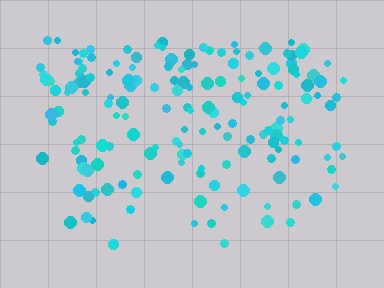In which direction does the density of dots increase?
From bottom to top, with the top side densest.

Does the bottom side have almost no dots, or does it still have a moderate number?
Still a moderate number, just noticeably fewer than the top.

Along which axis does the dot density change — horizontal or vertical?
Vertical.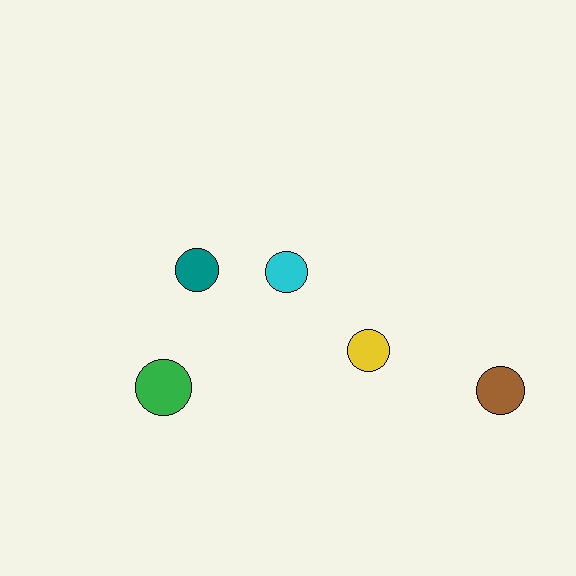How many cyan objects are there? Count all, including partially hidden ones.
There is 1 cyan object.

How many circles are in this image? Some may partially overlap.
There are 5 circles.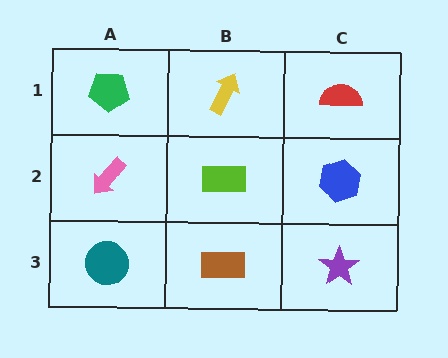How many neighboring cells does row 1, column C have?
2.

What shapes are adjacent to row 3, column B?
A lime rectangle (row 2, column B), a teal circle (row 3, column A), a purple star (row 3, column C).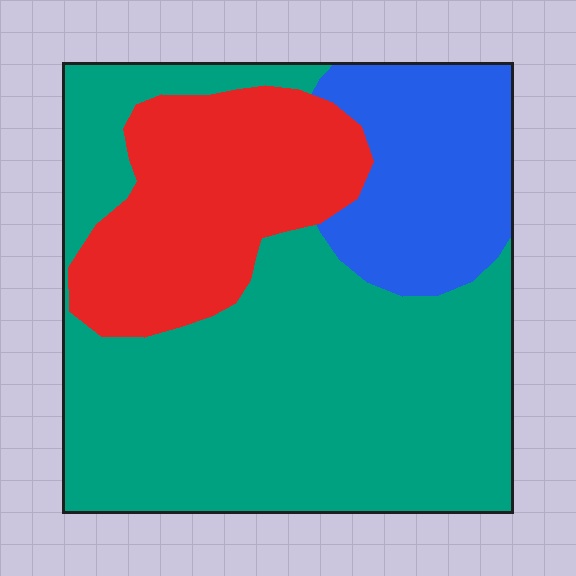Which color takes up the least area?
Blue, at roughly 20%.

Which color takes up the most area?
Teal, at roughly 60%.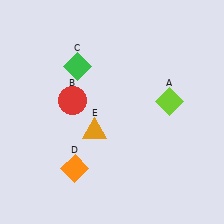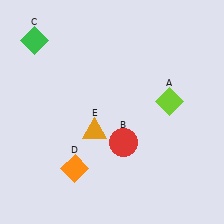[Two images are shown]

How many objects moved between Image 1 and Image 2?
2 objects moved between the two images.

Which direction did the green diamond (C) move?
The green diamond (C) moved left.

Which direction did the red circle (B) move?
The red circle (B) moved right.